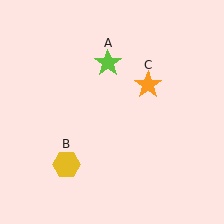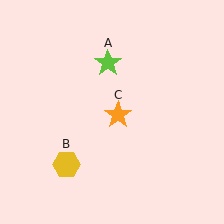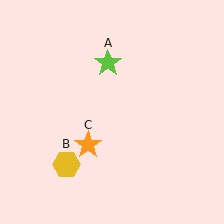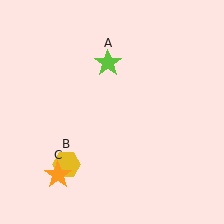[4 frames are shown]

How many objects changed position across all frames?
1 object changed position: orange star (object C).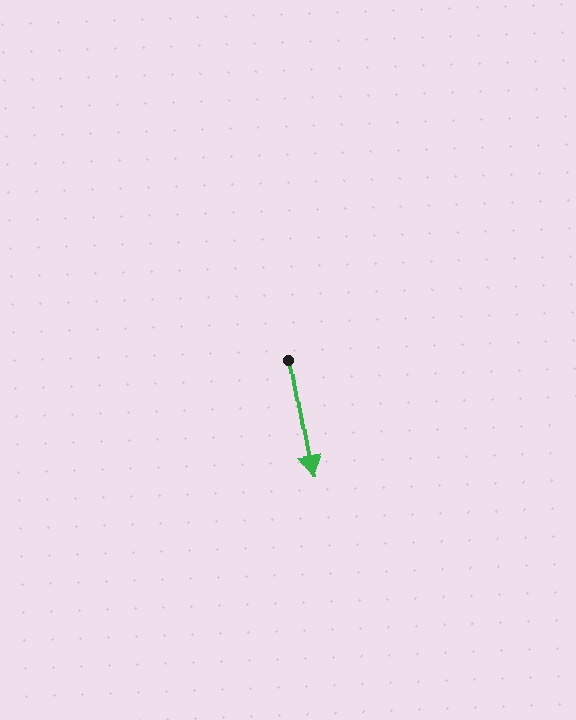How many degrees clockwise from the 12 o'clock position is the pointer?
Approximately 170 degrees.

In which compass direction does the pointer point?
South.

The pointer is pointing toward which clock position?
Roughly 6 o'clock.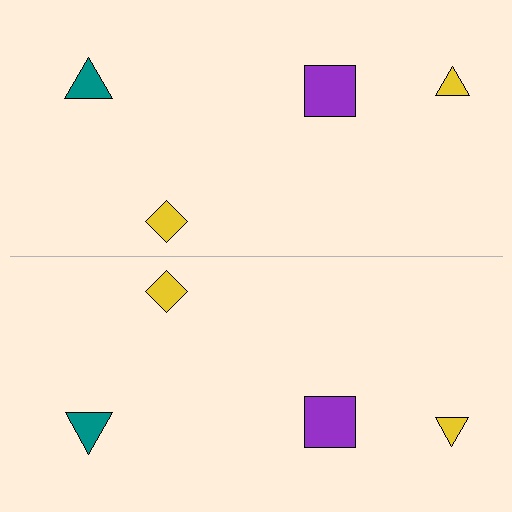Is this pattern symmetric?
Yes, this pattern has bilateral (reflection) symmetry.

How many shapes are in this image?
There are 8 shapes in this image.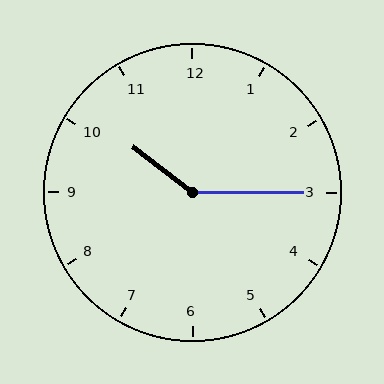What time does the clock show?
10:15.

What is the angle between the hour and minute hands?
Approximately 142 degrees.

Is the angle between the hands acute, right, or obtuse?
It is obtuse.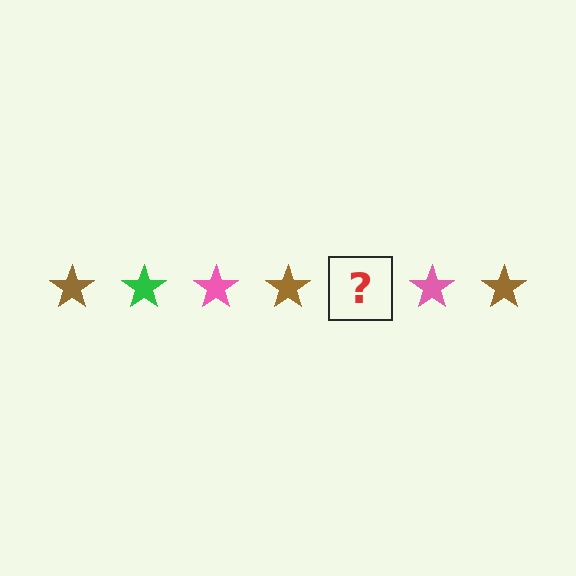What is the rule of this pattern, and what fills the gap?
The rule is that the pattern cycles through brown, green, pink stars. The gap should be filled with a green star.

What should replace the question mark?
The question mark should be replaced with a green star.